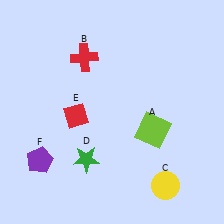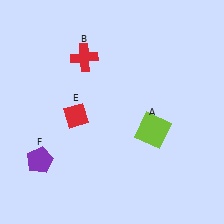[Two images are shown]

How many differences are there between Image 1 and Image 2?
There are 2 differences between the two images.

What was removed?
The yellow circle (C), the green star (D) were removed in Image 2.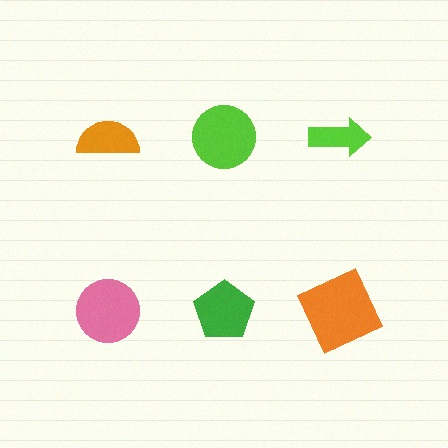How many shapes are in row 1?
3 shapes.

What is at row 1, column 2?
A lime circle.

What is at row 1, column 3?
A lime arrow.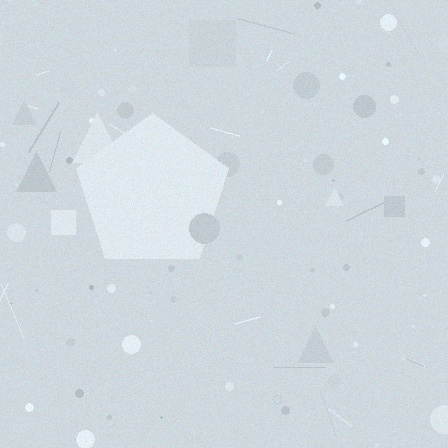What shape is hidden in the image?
A pentagon is hidden in the image.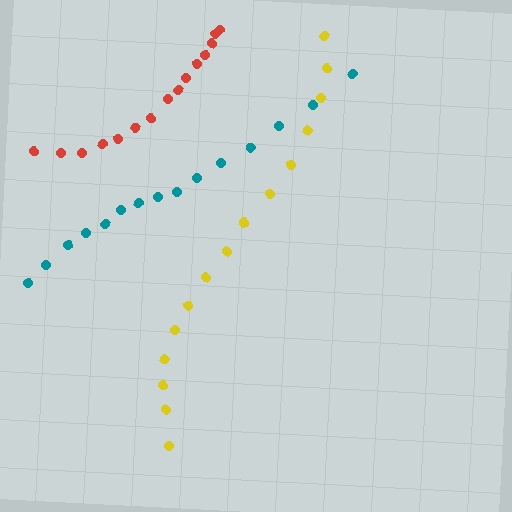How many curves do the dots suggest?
There are 3 distinct paths.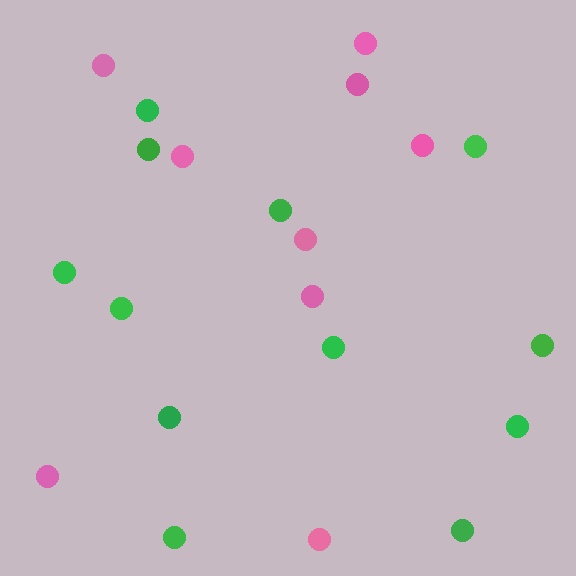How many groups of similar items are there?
There are 2 groups: one group of green circles (12) and one group of pink circles (9).